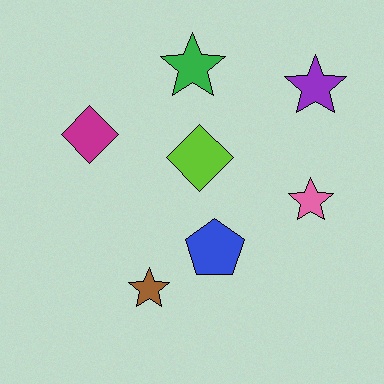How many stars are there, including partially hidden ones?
There are 4 stars.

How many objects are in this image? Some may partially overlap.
There are 7 objects.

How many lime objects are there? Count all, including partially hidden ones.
There is 1 lime object.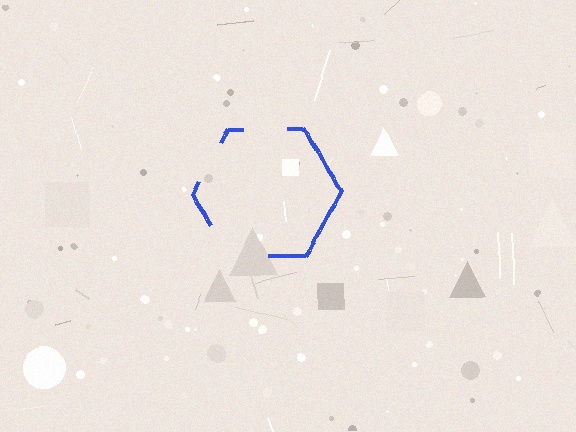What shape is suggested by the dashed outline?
The dashed outline suggests a hexagon.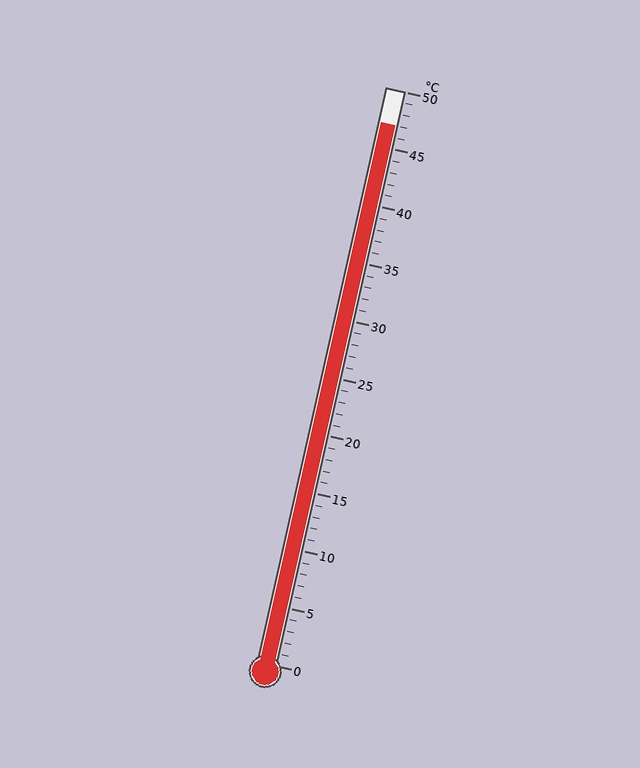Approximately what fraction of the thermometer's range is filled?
The thermometer is filled to approximately 95% of its range.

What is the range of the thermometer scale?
The thermometer scale ranges from 0°C to 50°C.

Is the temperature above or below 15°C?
The temperature is above 15°C.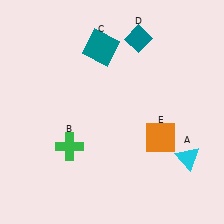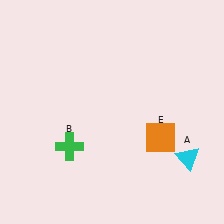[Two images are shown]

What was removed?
The teal square (C), the teal diamond (D) were removed in Image 2.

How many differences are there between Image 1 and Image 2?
There are 2 differences between the two images.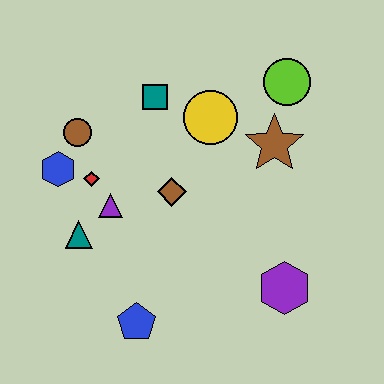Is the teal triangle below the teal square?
Yes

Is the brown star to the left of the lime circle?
Yes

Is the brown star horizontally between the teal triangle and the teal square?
No